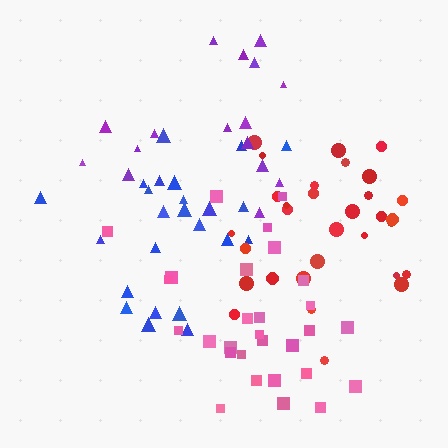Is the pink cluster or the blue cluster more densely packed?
Blue.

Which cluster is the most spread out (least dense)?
Purple.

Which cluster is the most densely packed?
Red.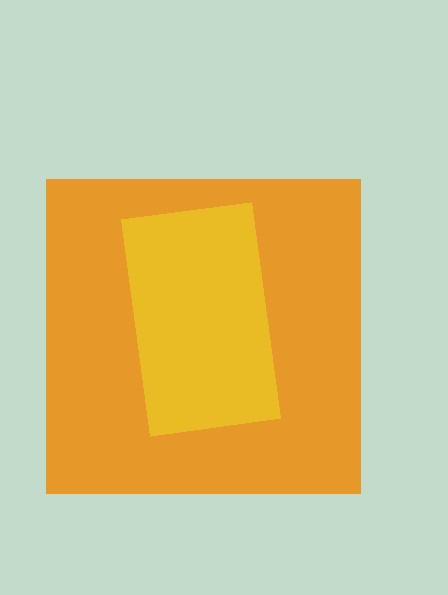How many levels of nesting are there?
2.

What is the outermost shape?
The orange square.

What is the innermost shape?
The yellow rectangle.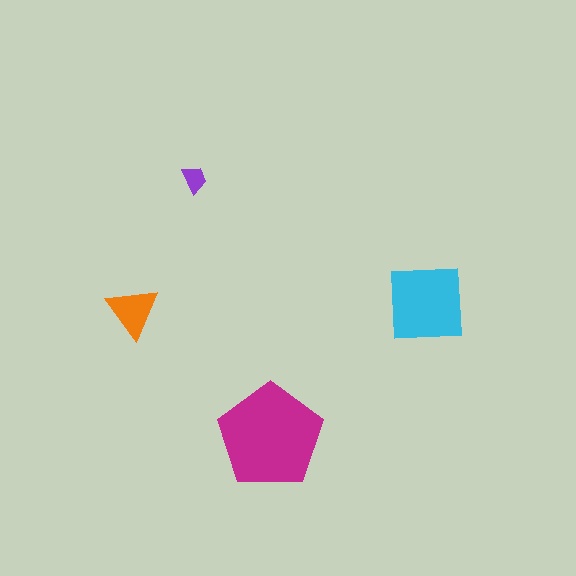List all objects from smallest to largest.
The purple trapezoid, the orange triangle, the cyan square, the magenta pentagon.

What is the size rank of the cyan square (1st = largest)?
2nd.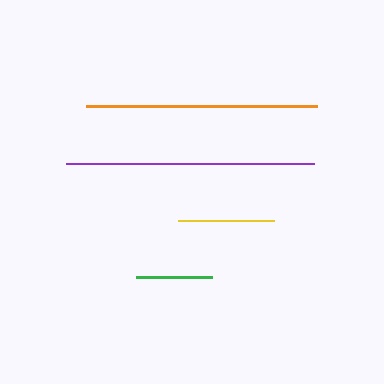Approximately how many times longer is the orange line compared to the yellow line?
The orange line is approximately 2.4 times the length of the yellow line.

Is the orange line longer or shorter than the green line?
The orange line is longer than the green line.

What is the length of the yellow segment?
The yellow segment is approximately 96 pixels long.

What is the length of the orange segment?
The orange segment is approximately 231 pixels long.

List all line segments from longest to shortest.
From longest to shortest: purple, orange, yellow, green.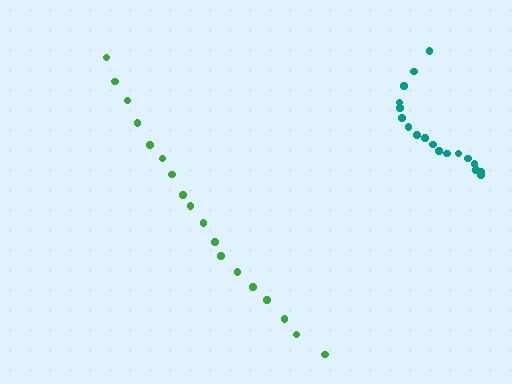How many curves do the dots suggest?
There are 2 distinct paths.